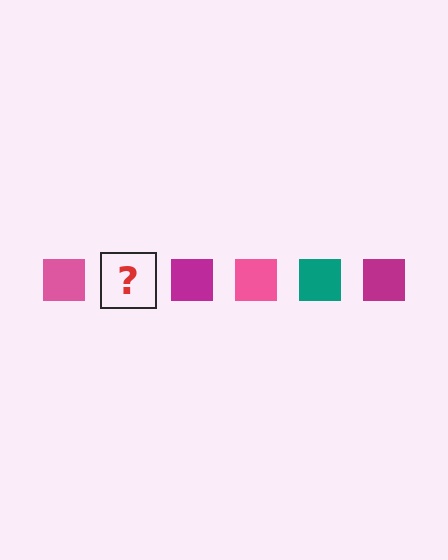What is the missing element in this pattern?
The missing element is a teal square.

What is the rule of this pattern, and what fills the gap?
The rule is that the pattern cycles through pink, teal, magenta squares. The gap should be filled with a teal square.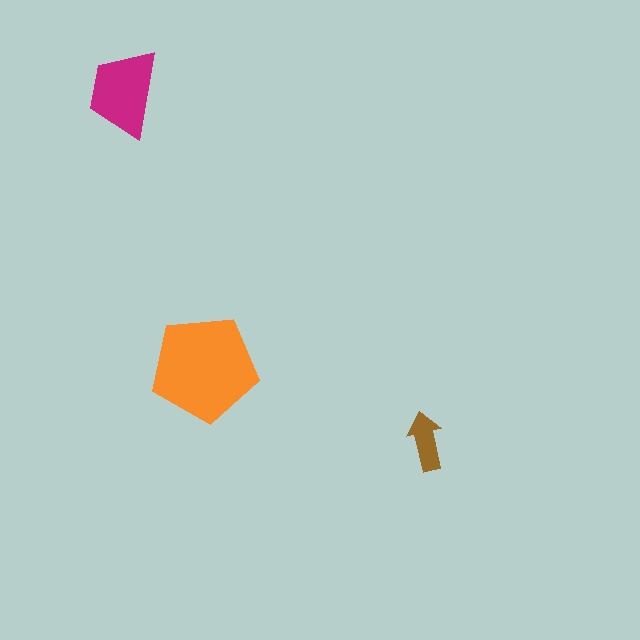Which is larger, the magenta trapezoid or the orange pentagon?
The orange pentagon.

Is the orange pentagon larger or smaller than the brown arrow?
Larger.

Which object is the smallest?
The brown arrow.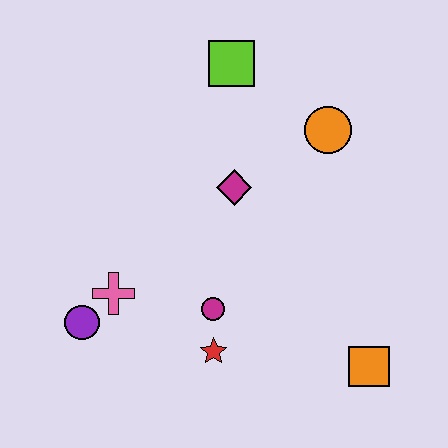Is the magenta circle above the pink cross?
No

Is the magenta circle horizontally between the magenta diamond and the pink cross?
Yes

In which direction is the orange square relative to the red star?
The orange square is to the right of the red star.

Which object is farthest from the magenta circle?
The lime square is farthest from the magenta circle.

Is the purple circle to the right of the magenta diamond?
No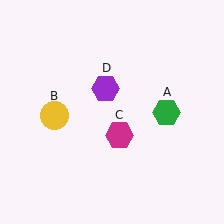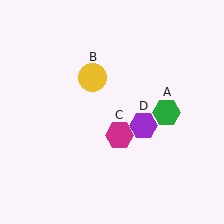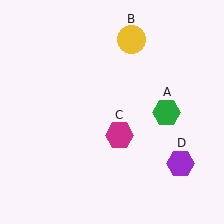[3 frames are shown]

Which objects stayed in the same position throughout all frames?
Green hexagon (object A) and magenta hexagon (object C) remained stationary.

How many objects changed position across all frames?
2 objects changed position: yellow circle (object B), purple hexagon (object D).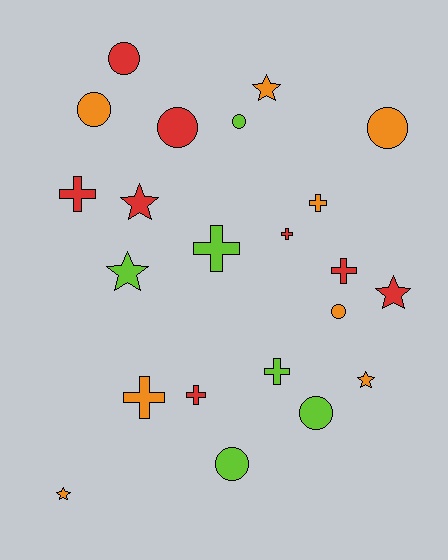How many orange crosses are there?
There are 2 orange crosses.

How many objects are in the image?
There are 22 objects.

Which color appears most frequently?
Orange, with 8 objects.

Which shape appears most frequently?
Cross, with 8 objects.